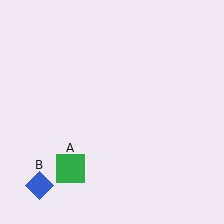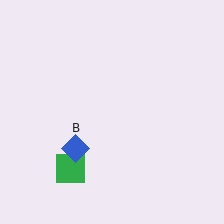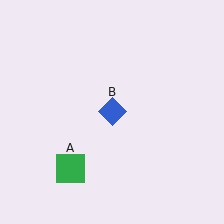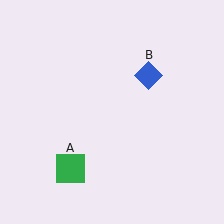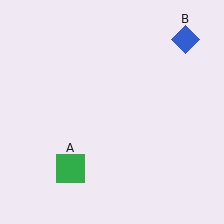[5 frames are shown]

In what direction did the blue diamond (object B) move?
The blue diamond (object B) moved up and to the right.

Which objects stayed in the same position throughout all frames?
Green square (object A) remained stationary.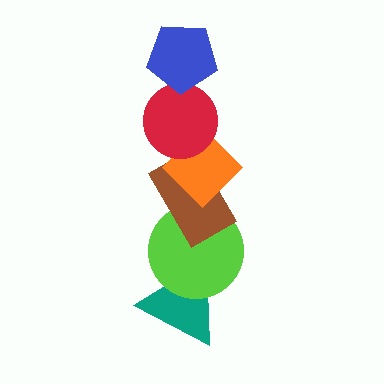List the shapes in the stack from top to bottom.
From top to bottom: the blue pentagon, the red circle, the orange diamond, the brown rectangle, the lime circle, the teal triangle.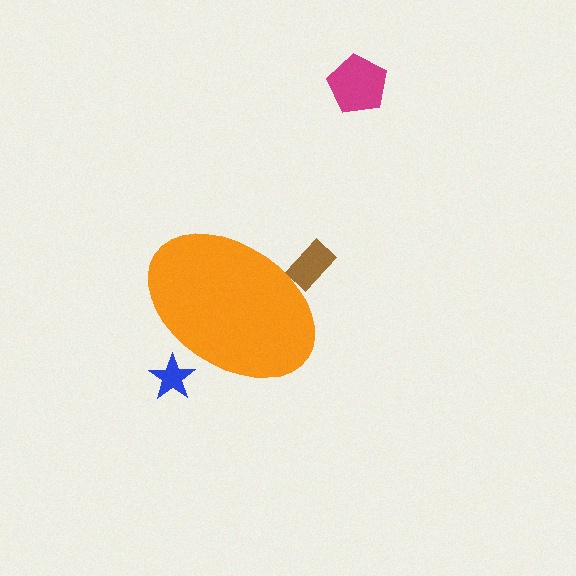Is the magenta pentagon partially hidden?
No, the magenta pentagon is fully visible.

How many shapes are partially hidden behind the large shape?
2 shapes are partially hidden.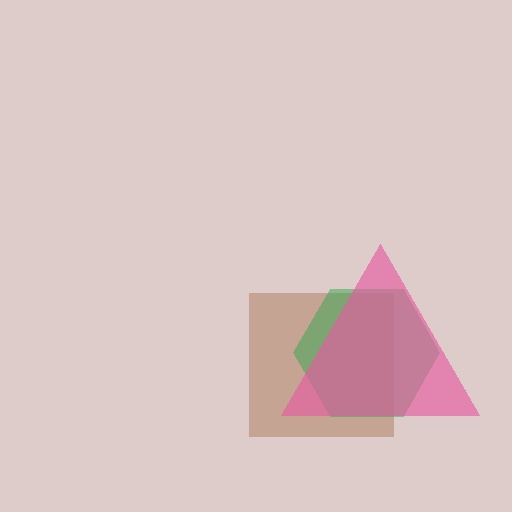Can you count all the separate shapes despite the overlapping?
Yes, there are 3 separate shapes.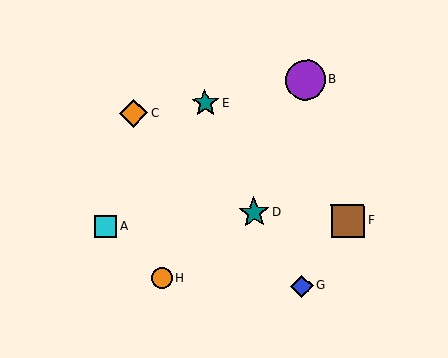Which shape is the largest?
The purple circle (labeled B) is the largest.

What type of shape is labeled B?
Shape B is a purple circle.